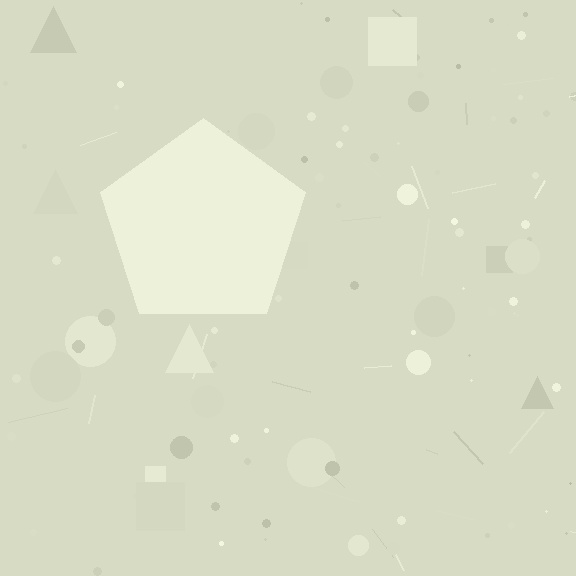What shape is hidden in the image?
A pentagon is hidden in the image.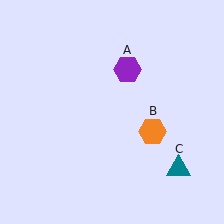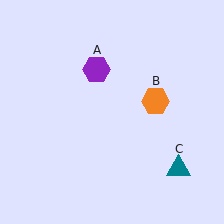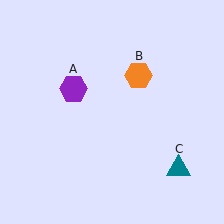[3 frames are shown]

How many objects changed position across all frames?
2 objects changed position: purple hexagon (object A), orange hexagon (object B).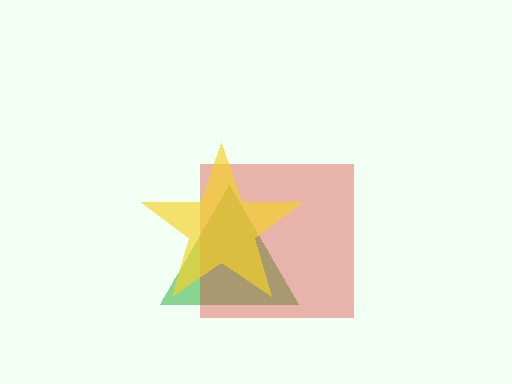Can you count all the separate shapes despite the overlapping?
Yes, there are 3 separate shapes.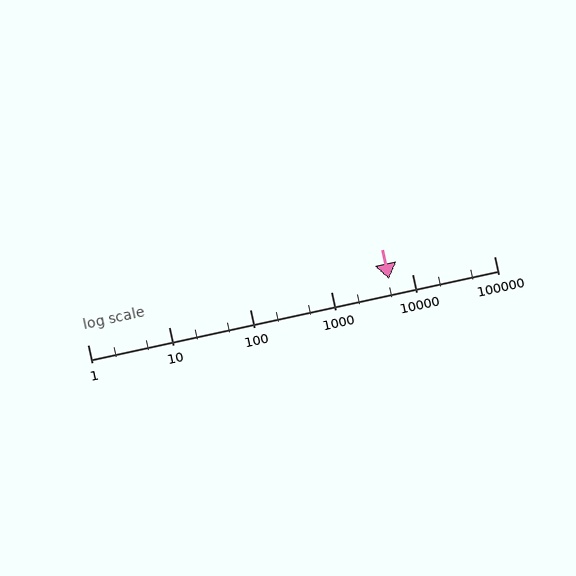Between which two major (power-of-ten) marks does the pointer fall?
The pointer is between 1000 and 10000.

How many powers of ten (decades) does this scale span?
The scale spans 5 decades, from 1 to 100000.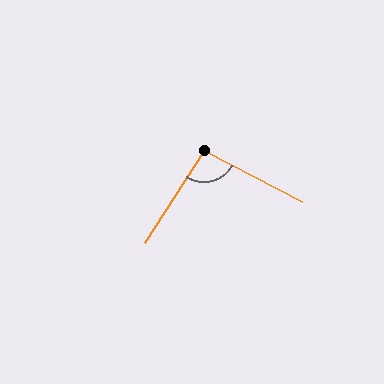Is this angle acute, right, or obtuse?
It is approximately a right angle.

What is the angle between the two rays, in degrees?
Approximately 95 degrees.